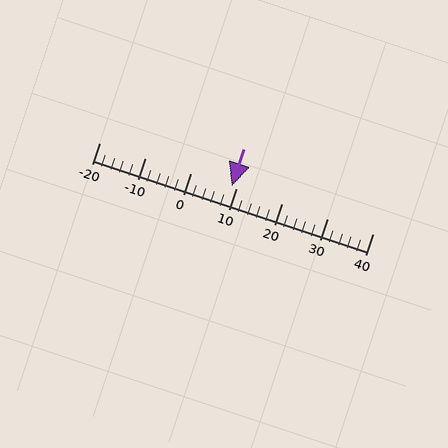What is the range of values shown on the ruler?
The ruler shows values from -20 to 40.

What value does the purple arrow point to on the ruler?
The purple arrow points to approximately 9.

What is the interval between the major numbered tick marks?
The major tick marks are spaced 10 units apart.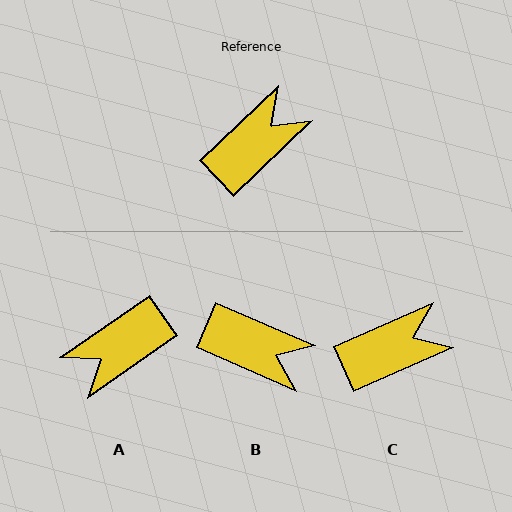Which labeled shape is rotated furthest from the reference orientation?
A, about 171 degrees away.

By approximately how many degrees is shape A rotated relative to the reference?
Approximately 171 degrees counter-clockwise.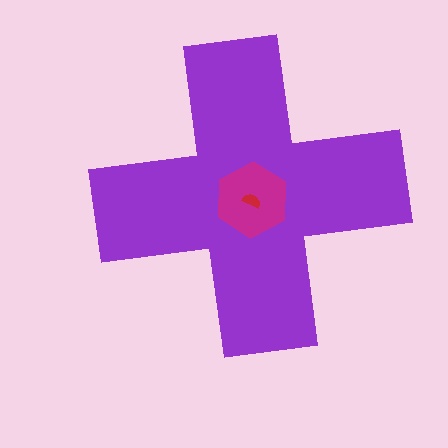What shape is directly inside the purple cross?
The magenta hexagon.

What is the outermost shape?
The purple cross.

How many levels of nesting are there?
3.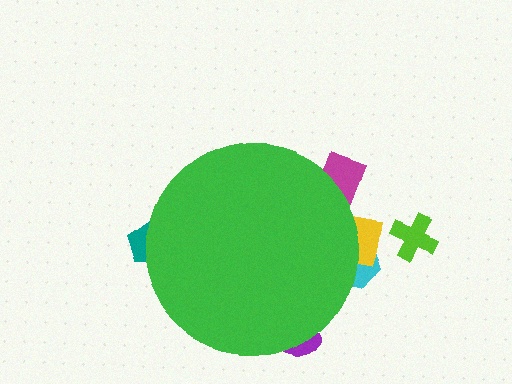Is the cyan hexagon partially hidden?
Yes, the cyan hexagon is partially hidden behind the green circle.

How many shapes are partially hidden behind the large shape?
5 shapes are partially hidden.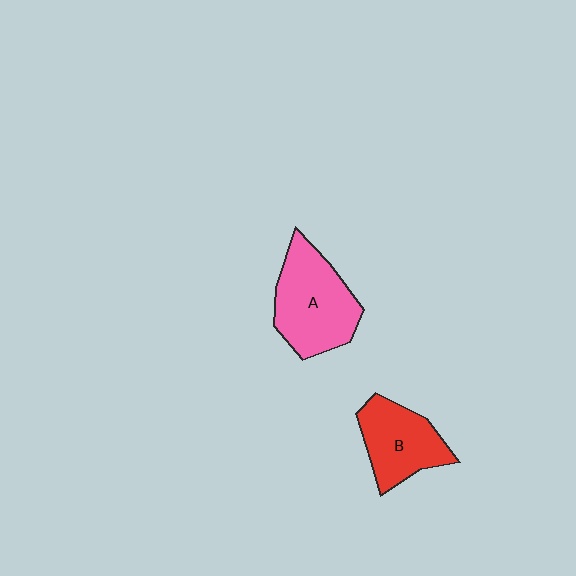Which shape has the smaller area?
Shape B (red).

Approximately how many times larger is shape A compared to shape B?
Approximately 1.3 times.